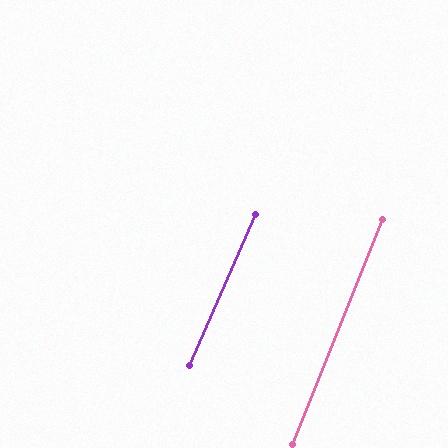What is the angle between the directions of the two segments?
Approximately 2 degrees.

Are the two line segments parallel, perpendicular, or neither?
Parallel — their directions differ by only 1.9°.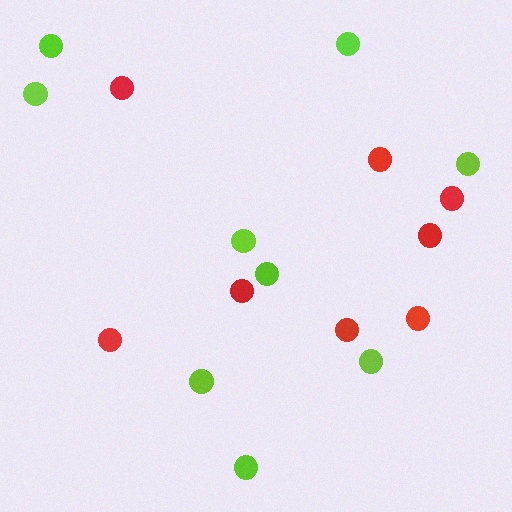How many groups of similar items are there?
There are 2 groups: one group of red circles (8) and one group of lime circles (9).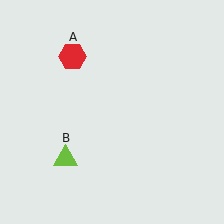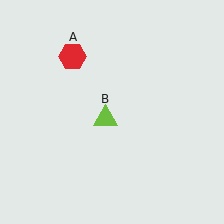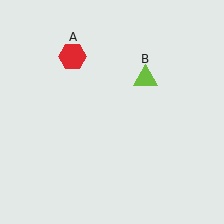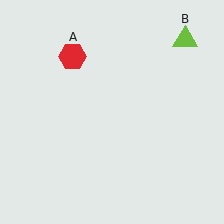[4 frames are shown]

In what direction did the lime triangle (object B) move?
The lime triangle (object B) moved up and to the right.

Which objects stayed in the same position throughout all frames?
Red hexagon (object A) remained stationary.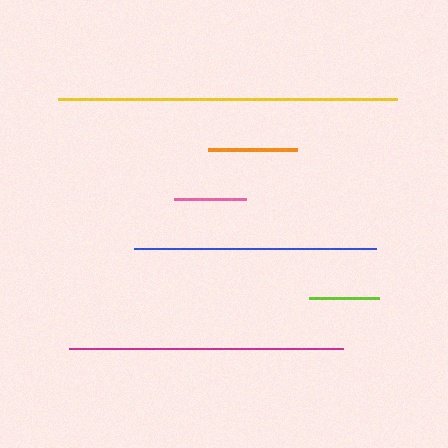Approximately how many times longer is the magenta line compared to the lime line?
The magenta line is approximately 3.9 times the length of the lime line.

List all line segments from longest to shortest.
From longest to shortest: yellow, magenta, blue, orange, pink, lime.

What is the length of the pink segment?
The pink segment is approximately 72 pixels long.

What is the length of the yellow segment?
The yellow segment is approximately 339 pixels long.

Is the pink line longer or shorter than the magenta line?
The magenta line is longer than the pink line.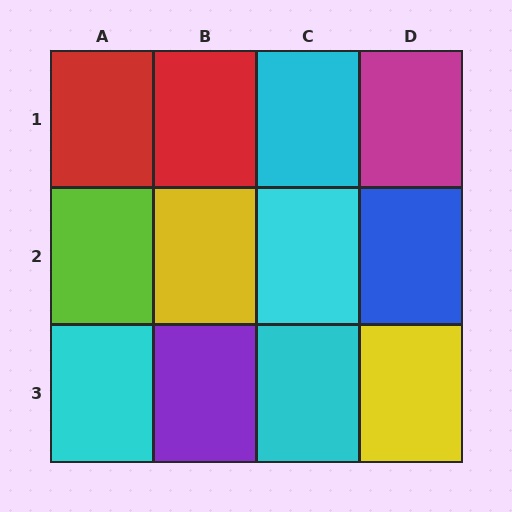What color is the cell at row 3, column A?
Cyan.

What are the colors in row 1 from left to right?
Red, red, cyan, magenta.